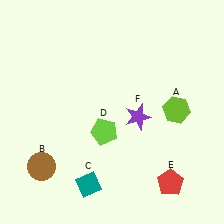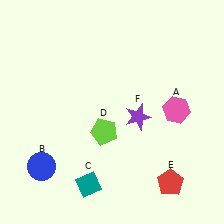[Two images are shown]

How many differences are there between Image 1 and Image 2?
There are 2 differences between the two images.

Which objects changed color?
A changed from lime to pink. B changed from brown to blue.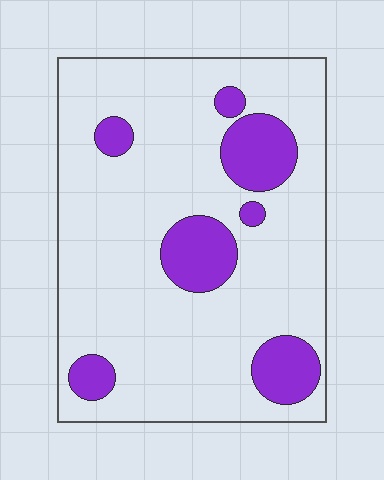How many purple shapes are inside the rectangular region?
7.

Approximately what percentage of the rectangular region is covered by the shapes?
Approximately 20%.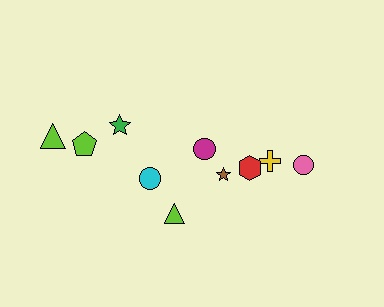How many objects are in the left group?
There are 6 objects.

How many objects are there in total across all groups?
There are 10 objects.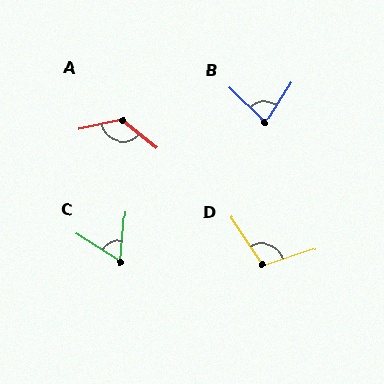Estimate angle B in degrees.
Approximately 78 degrees.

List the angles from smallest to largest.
C (63°), B (78°), D (105°), A (129°).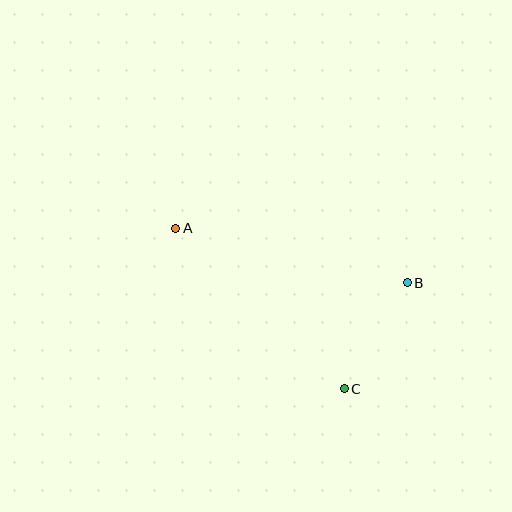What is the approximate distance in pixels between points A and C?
The distance between A and C is approximately 233 pixels.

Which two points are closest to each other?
Points B and C are closest to each other.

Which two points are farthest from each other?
Points A and B are farthest from each other.